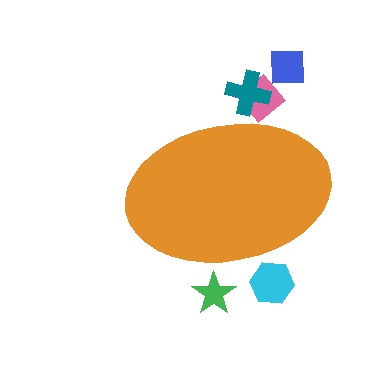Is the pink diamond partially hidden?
Yes, the pink diamond is partially hidden behind the orange ellipse.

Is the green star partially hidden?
Yes, the green star is partially hidden behind the orange ellipse.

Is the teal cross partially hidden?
Yes, the teal cross is partially hidden behind the orange ellipse.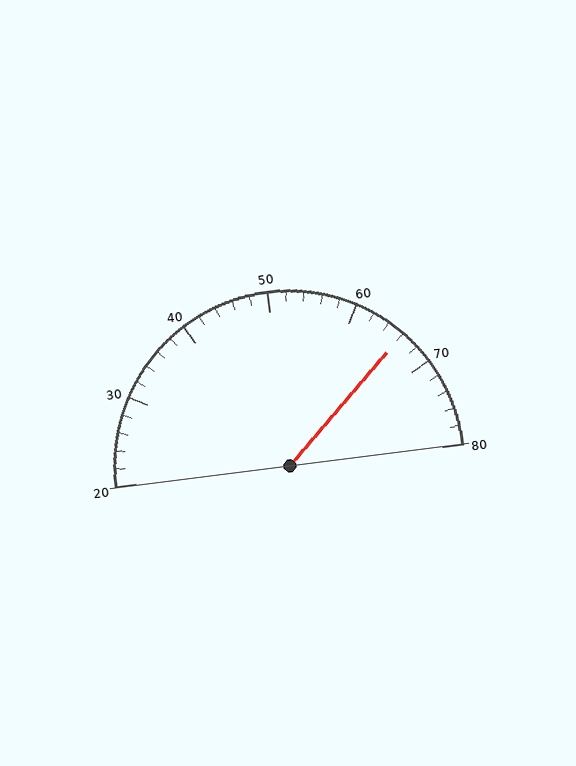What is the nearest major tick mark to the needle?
The nearest major tick mark is 70.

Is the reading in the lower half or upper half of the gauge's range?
The reading is in the upper half of the range (20 to 80).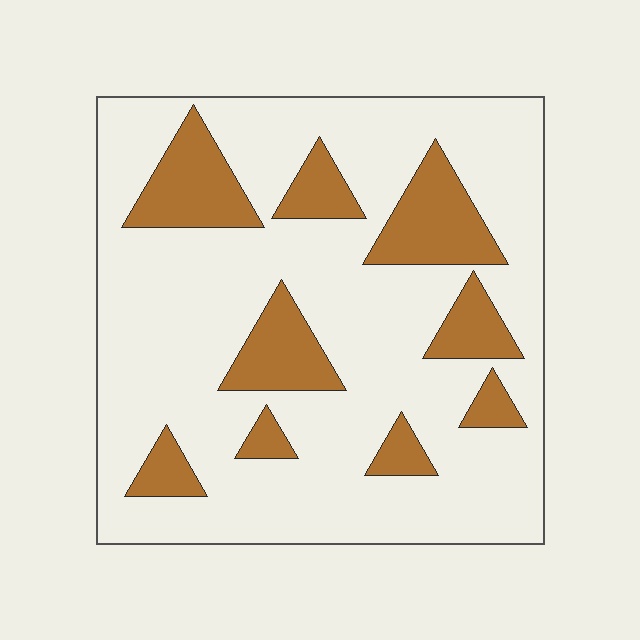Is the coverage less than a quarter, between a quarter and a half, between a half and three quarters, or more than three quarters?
Less than a quarter.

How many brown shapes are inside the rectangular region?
9.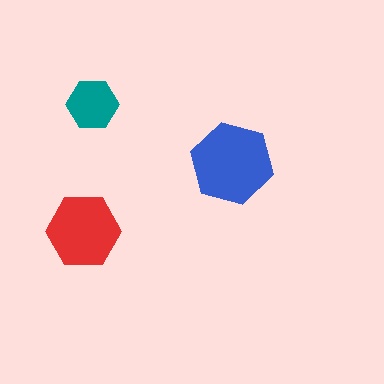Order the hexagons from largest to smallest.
the blue one, the red one, the teal one.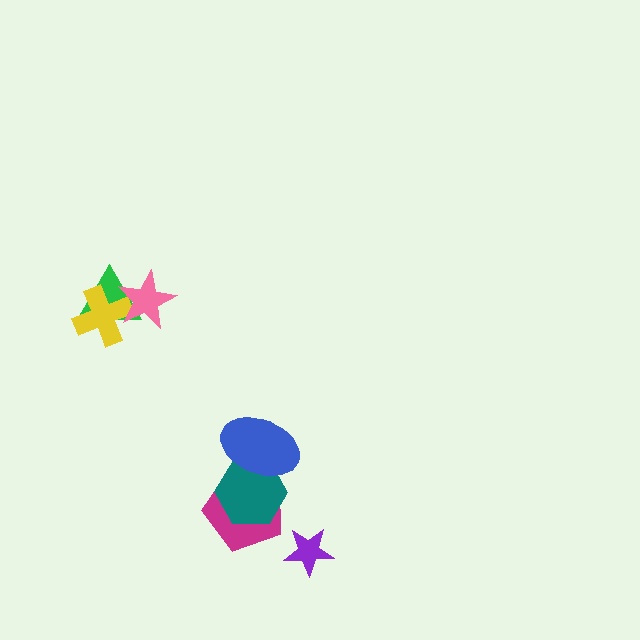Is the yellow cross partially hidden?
Yes, it is partially covered by another shape.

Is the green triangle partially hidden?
Yes, it is partially covered by another shape.